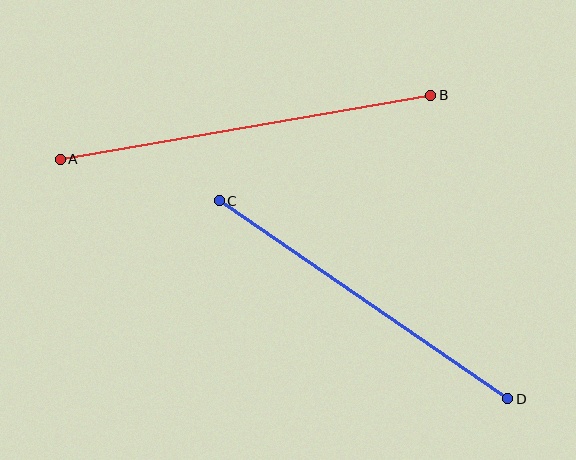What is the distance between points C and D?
The distance is approximately 350 pixels.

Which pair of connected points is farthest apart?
Points A and B are farthest apart.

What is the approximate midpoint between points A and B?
The midpoint is at approximately (245, 127) pixels.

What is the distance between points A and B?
The distance is approximately 376 pixels.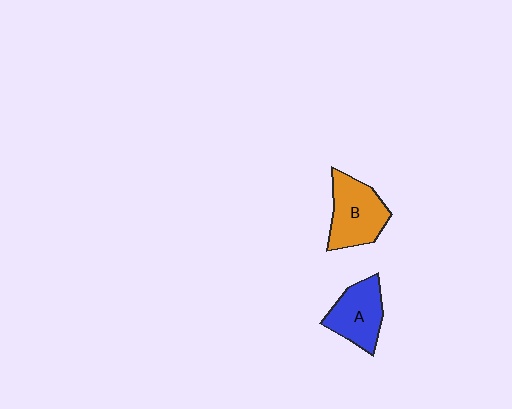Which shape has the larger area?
Shape B (orange).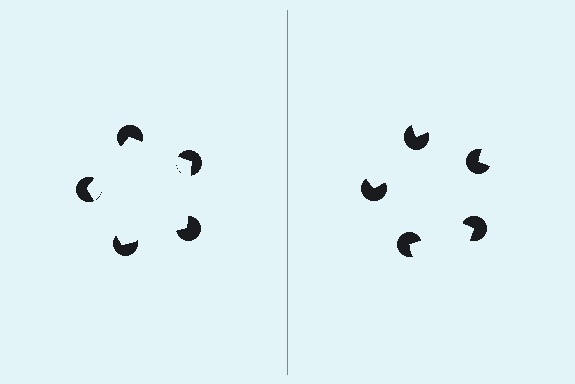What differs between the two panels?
The pac-man discs are positioned identically on both sides; only the wedge orientations differ. On the left they align to a pentagon; on the right they are misaligned.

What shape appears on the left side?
An illusory pentagon.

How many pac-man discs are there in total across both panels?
10 — 5 on each side.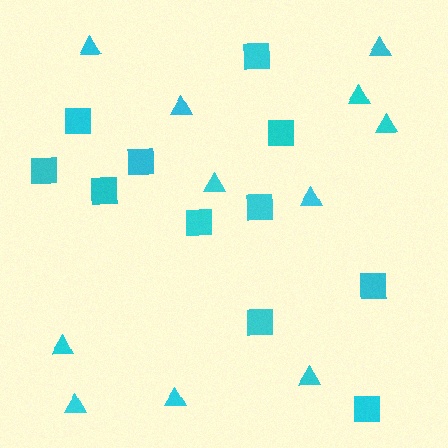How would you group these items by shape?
There are 2 groups: one group of squares (11) and one group of triangles (11).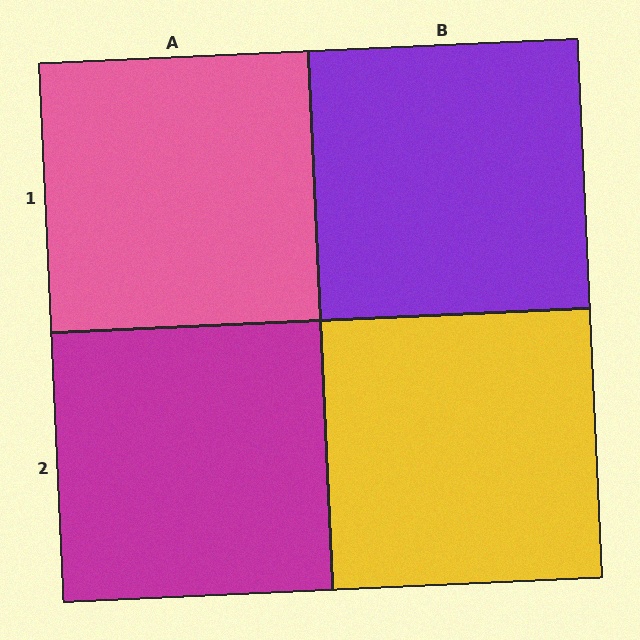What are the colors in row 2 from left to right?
Magenta, yellow.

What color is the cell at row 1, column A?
Pink.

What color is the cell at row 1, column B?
Purple.